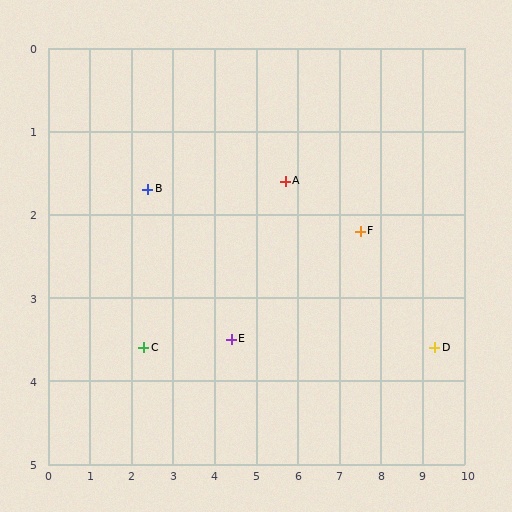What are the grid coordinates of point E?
Point E is at approximately (4.4, 3.5).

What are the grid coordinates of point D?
Point D is at approximately (9.3, 3.6).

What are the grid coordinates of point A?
Point A is at approximately (5.7, 1.6).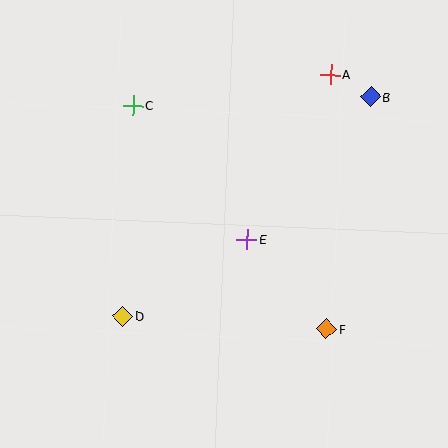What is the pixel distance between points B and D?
The distance between B and D is 331 pixels.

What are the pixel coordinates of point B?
Point B is at (371, 97).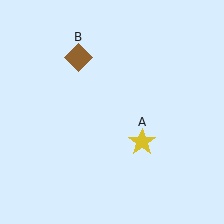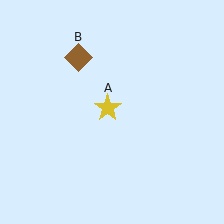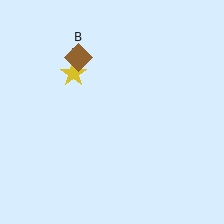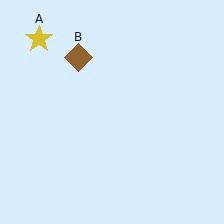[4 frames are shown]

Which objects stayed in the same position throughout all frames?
Brown diamond (object B) remained stationary.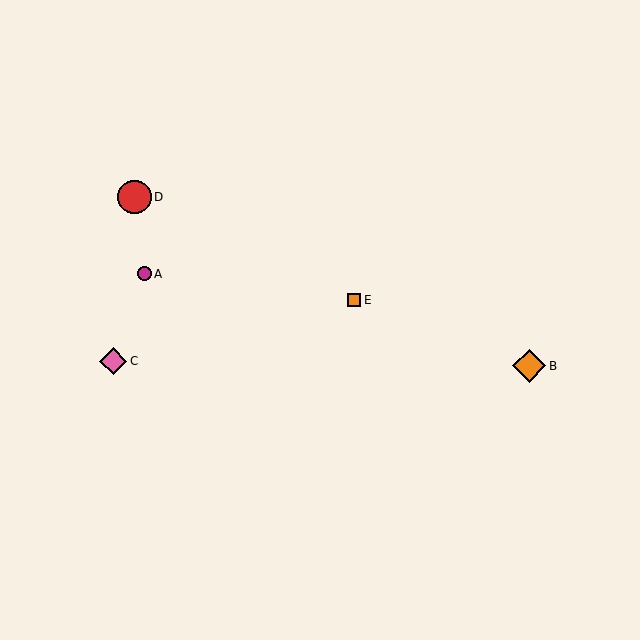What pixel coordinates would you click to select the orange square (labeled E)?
Click at (354, 300) to select the orange square E.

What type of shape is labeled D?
Shape D is a red circle.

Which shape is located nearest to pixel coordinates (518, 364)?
The orange diamond (labeled B) at (529, 366) is nearest to that location.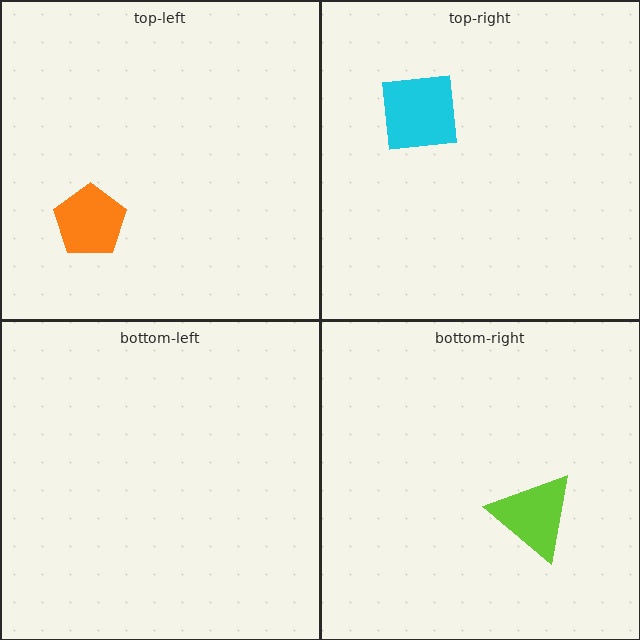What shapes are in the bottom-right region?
The lime triangle.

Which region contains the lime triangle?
The bottom-right region.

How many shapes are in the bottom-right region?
1.